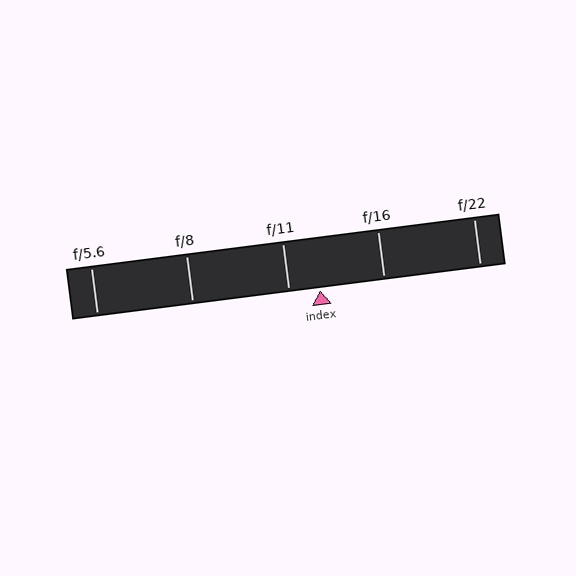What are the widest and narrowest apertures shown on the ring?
The widest aperture shown is f/5.6 and the narrowest is f/22.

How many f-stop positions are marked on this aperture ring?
There are 5 f-stop positions marked.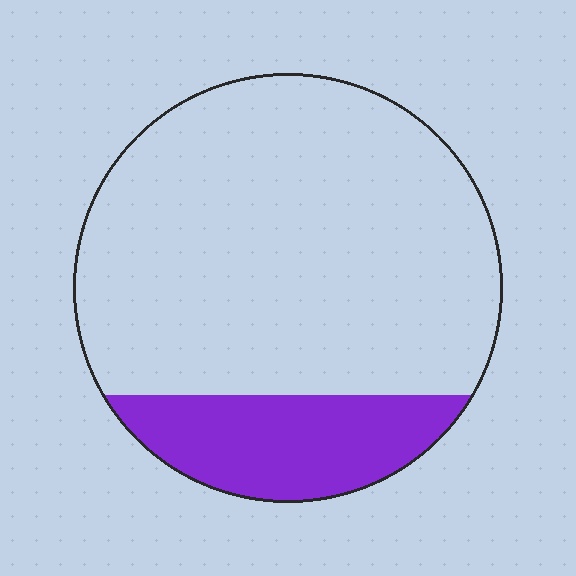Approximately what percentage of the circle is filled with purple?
Approximately 20%.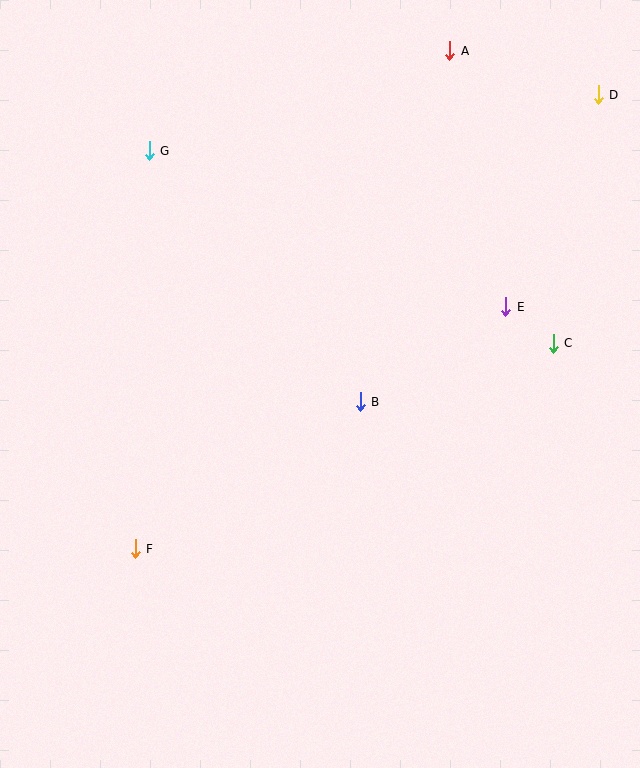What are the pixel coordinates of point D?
Point D is at (598, 95).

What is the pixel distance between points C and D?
The distance between C and D is 253 pixels.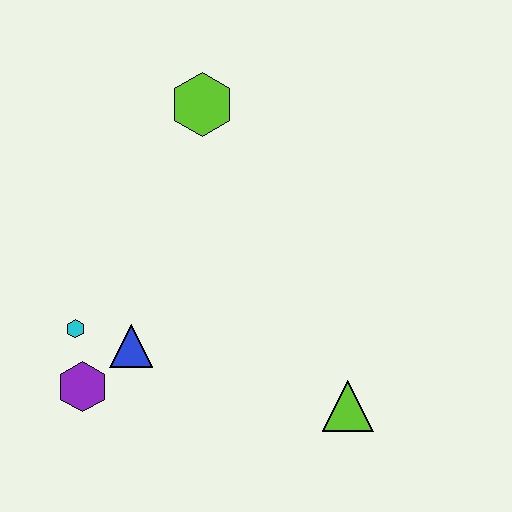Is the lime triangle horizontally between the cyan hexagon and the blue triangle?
No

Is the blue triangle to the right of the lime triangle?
No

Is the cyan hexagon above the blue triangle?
Yes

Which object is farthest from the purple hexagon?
The lime hexagon is farthest from the purple hexagon.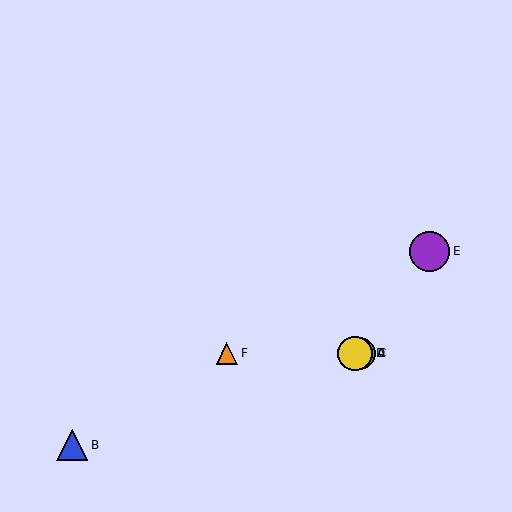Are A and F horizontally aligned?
Yes, both are at y≈354.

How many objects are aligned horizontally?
4 objects (A, C, D, F) are aligned horizontally.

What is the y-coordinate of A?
Object A is at y≈354.